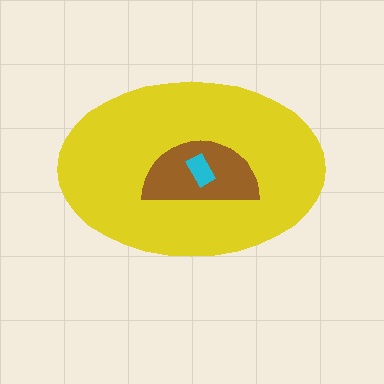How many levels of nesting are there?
3.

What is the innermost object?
The cyan rectangle.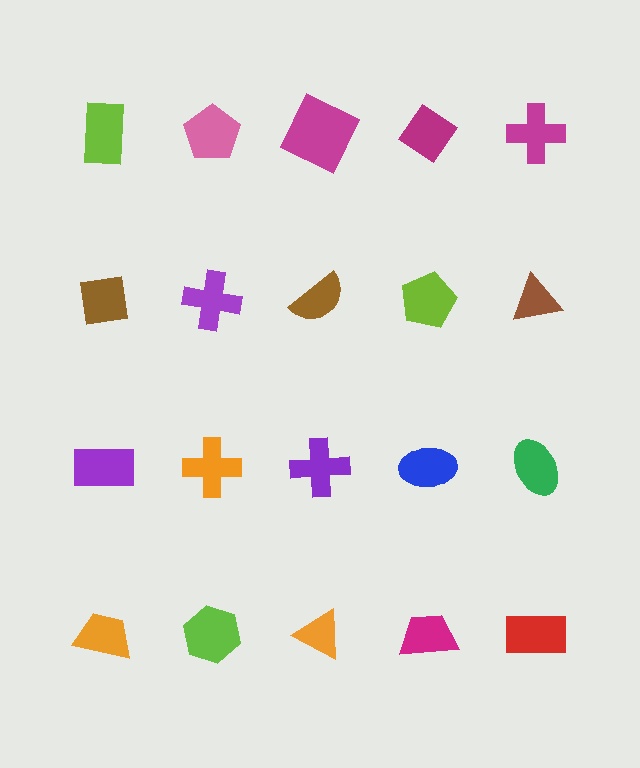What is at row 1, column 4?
A magenta diamond.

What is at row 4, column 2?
A lime hexagon.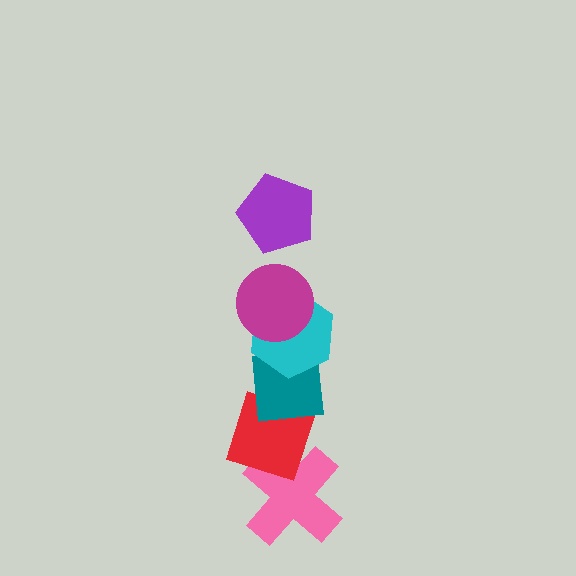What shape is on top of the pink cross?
The red diamond is on top of the pink cross.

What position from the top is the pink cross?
The pink cross is 6th from the top.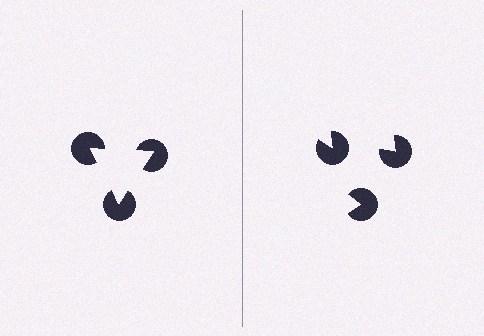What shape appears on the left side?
An illusory triangle.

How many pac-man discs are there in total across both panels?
6 — 3 on each side.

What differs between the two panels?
The pac-man discs are positioned identically on both sides; only the wedge orientations differ. On the left they align to a triangle; on the right they are misaligned.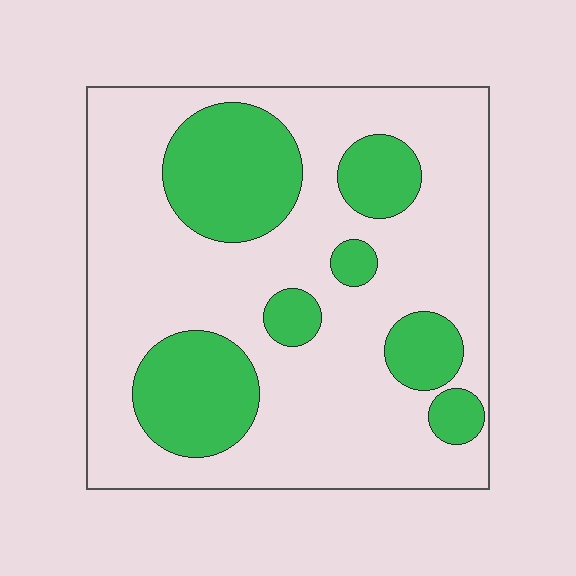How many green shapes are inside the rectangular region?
7.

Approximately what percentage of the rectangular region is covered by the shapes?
Approximately 30%.